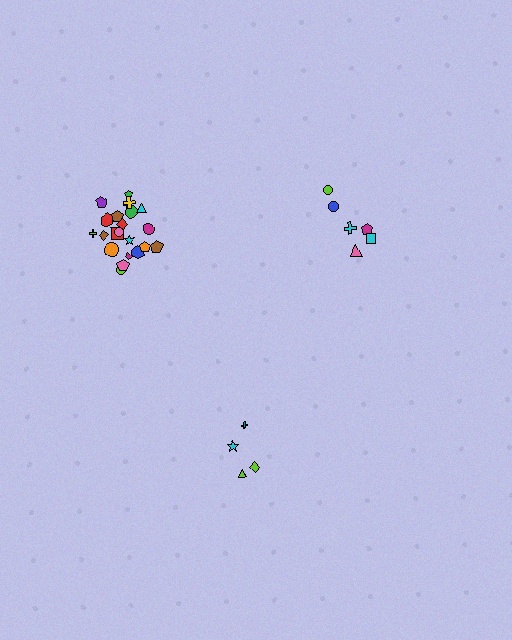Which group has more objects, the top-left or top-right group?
The top-left group.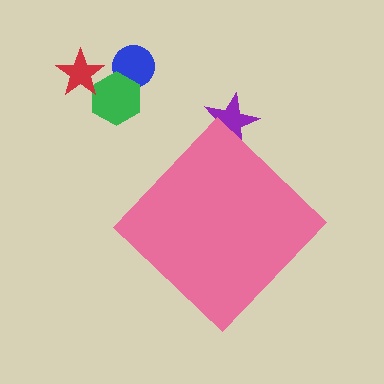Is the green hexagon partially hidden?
No, the green hexagon is fully visible.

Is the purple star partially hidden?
Yes, the purple star is partially hidden behind the pink diamond.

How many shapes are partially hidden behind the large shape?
1 shape is partially hidden.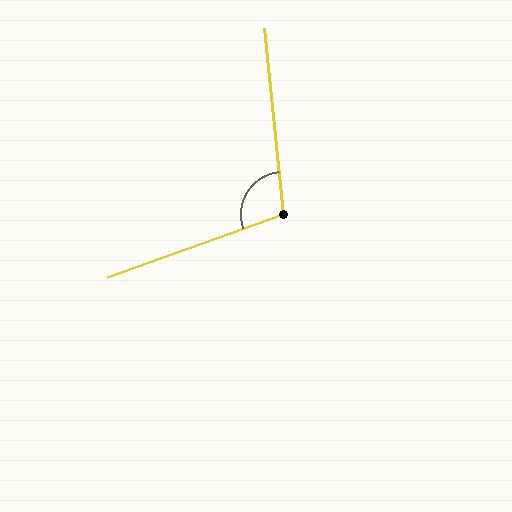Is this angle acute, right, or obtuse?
It is obtuse.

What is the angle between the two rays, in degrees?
Approximately 104 degrees.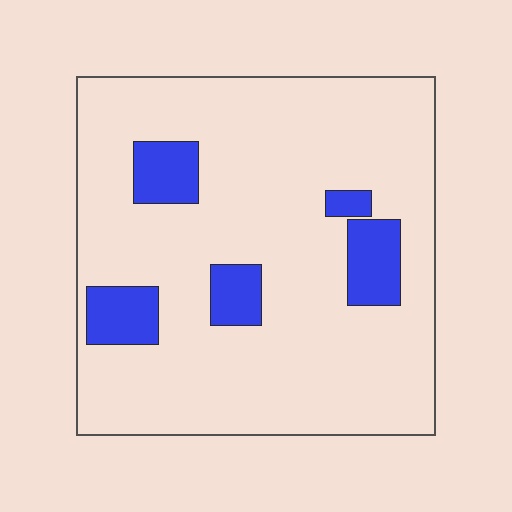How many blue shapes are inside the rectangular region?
5.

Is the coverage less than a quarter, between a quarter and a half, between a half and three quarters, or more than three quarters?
Less than a quarter.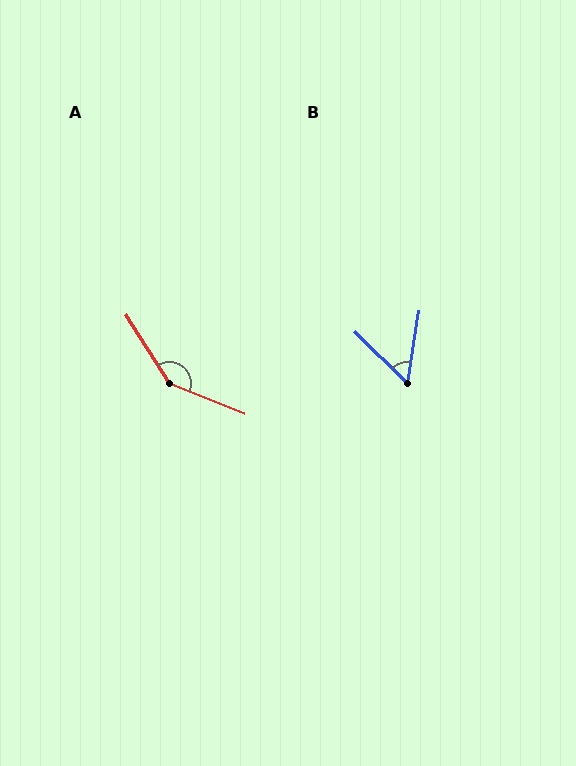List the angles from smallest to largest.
B (55°), A (144°).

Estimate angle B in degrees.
Approximately 55 degrees.